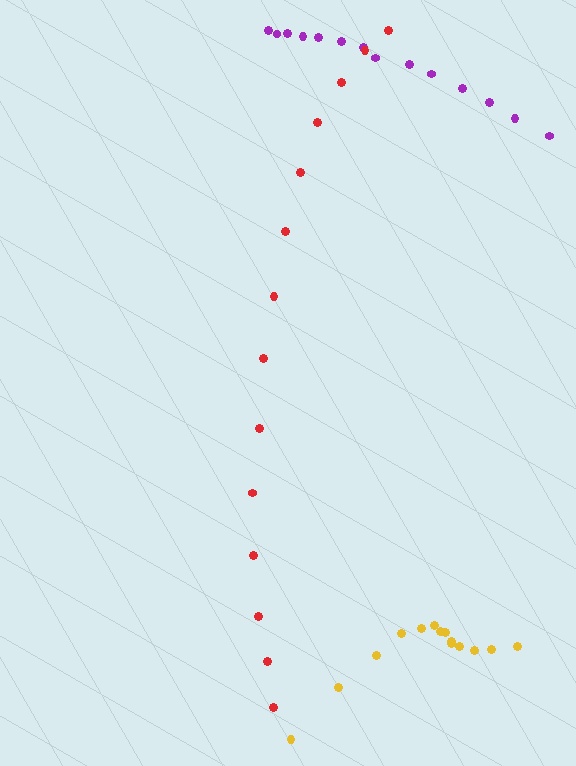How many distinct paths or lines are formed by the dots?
There are 3 distinct paths.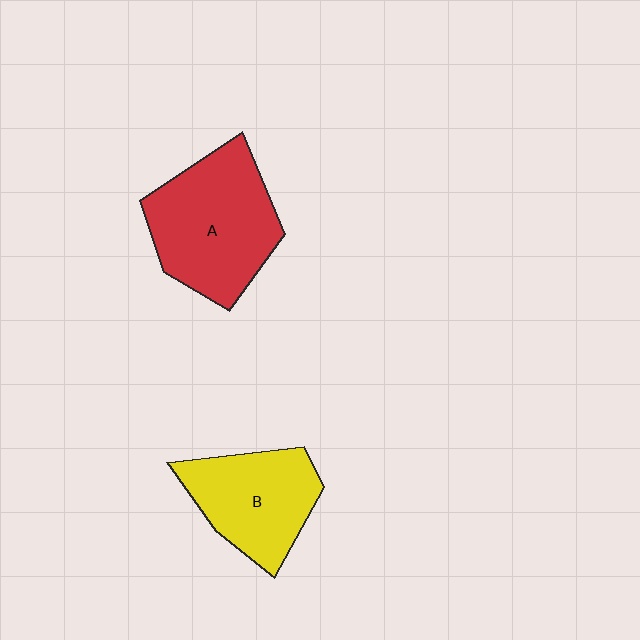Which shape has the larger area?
Shape A (red).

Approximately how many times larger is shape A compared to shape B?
Approximately 1.3 times.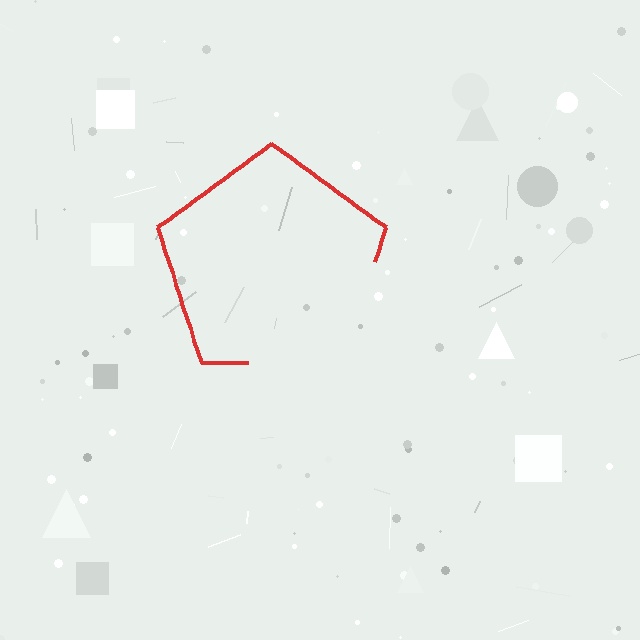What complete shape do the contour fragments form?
The contour fragments form a pentagon.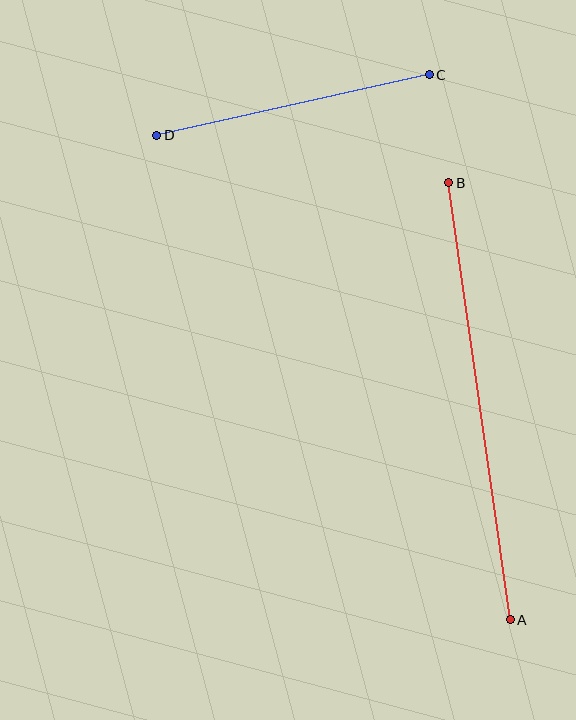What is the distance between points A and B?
The distance is approximately 441 pixels.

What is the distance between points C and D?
The distance is approximately 279 pixels.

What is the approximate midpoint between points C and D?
The midpoint is at approximately (293, 105) pixels.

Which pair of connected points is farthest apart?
Points A and B are farthest apart.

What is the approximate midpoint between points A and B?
The midpoint is at approximately (480, 401) pixels.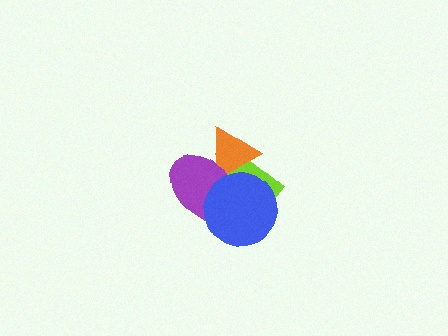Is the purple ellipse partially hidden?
Yes, it is partially covered by another shape.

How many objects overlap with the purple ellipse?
3 objects overlap with the purple ellipse.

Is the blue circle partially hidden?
No, no other shape covers it.